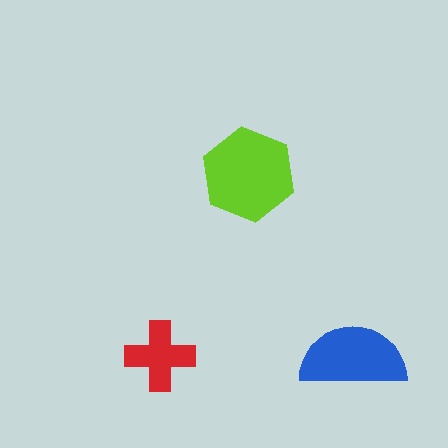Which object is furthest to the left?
The red cross is leftmost.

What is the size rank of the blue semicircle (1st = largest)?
2nd.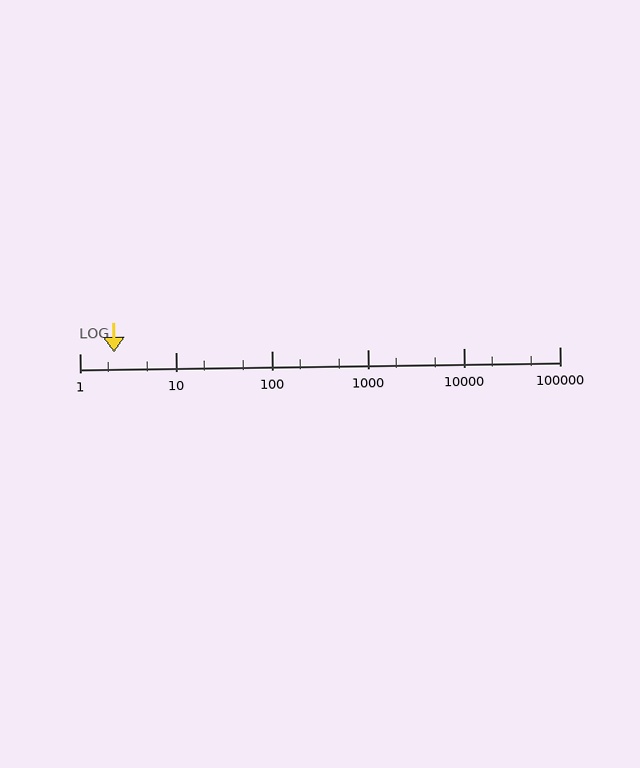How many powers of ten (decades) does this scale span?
The scale spans 5 decades, from 1 to 100000.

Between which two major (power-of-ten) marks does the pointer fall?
The pointer is between 1 and 10.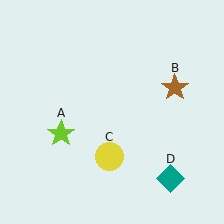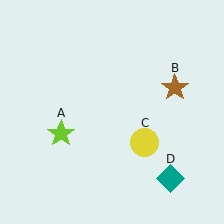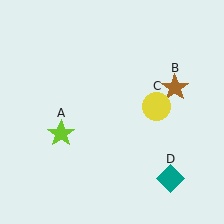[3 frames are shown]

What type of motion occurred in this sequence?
The yellow circle (object C) rotated counterclockwise around the center of the scene.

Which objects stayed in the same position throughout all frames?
Lime star (object A) and brown star (object B) and teal diamond (object D) remained stationary.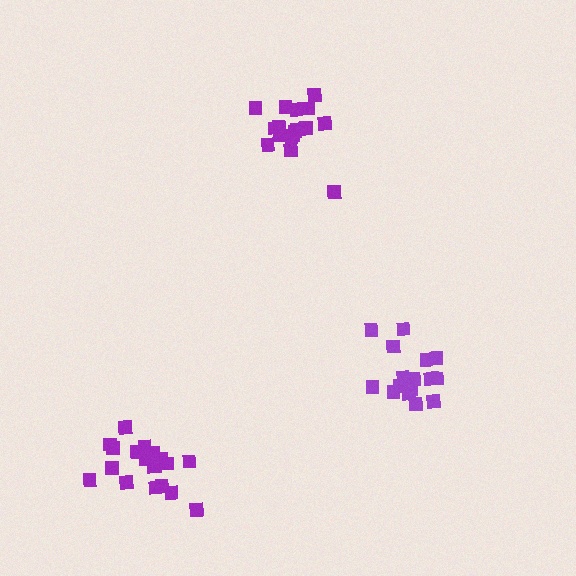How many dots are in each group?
Group 1: 19 dots, Group 2: 18 dots, Group 3: 17 dots (54 total).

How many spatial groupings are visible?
There are 3 spatial groupings.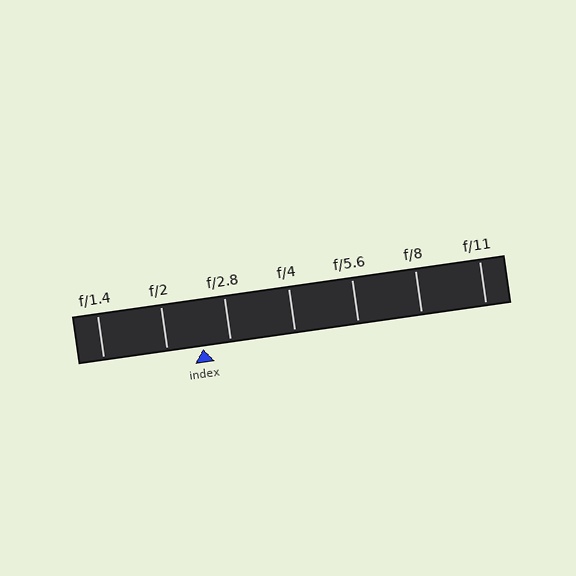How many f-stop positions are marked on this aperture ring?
There are 7 f-stop positions marked.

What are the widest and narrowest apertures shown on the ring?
The widest aperture shown is f/1.4 and the narrowest is f/11.